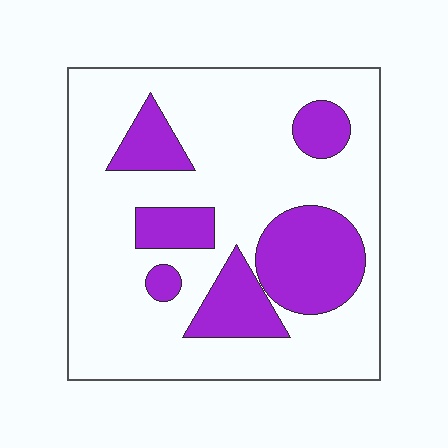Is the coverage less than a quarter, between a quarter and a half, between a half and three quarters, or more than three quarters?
Between a quarter and a half.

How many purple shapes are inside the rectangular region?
6.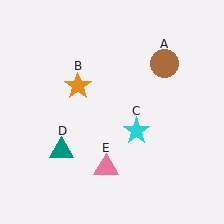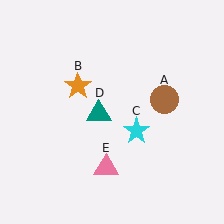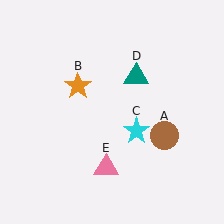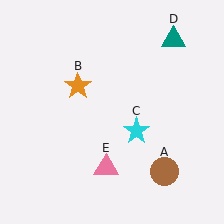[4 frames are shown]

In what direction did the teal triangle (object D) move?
The teal triangle (object D) moved up and to the right.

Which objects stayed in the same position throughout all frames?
Orange star (object B) and cyan star (object C) and pink triangle (object E) remained stationary.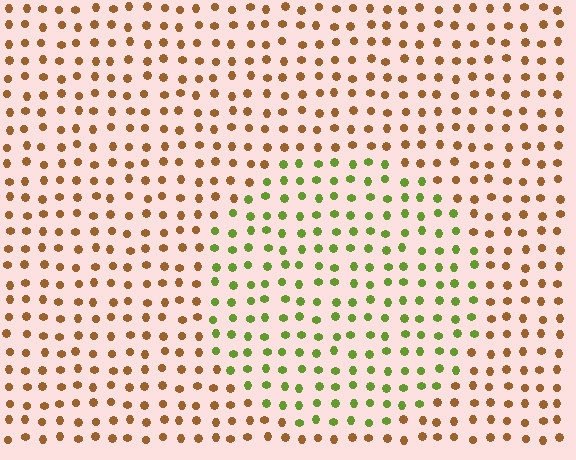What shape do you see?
I see a circle.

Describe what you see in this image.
The image is filled with small brown elements in a uniform arrangement. A circle-shaped region is visible where the elements are tinted to a slightly different hue, forming a subtle color boundary.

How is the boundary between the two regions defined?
The boundary is defined purely by a slight shift in hue (about 63 degrees). Spacing, size, and orientation are identical on both sides.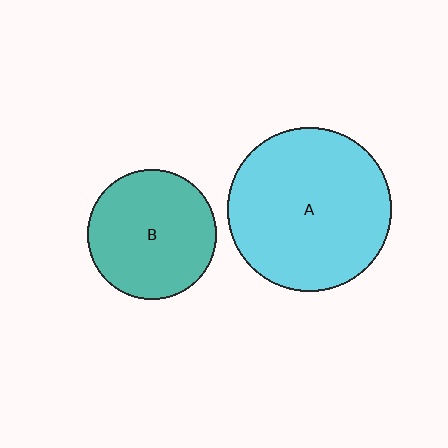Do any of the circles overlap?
No, none of the circles overlap.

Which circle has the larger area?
Circle A (cyan).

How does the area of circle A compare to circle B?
Approximately 1.6 times.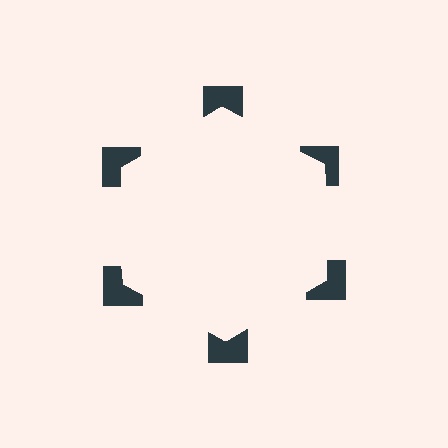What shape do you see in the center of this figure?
An illusory hexagon — its edges are inferred from the aligned wedge cuts in the notched squares, not physically drawn.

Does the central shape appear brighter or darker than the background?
It typically appears slightly brighter than the background, even though no actual brightness change is drawn.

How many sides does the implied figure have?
6 sides.